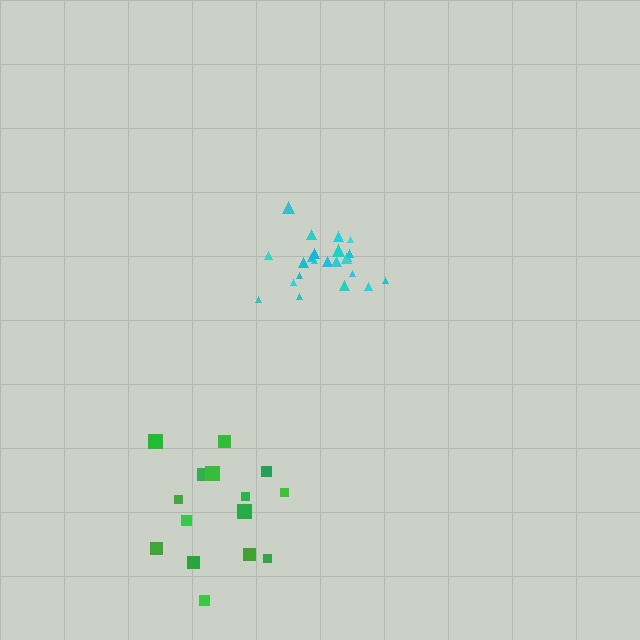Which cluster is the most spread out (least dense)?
Green.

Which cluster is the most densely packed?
Cyan.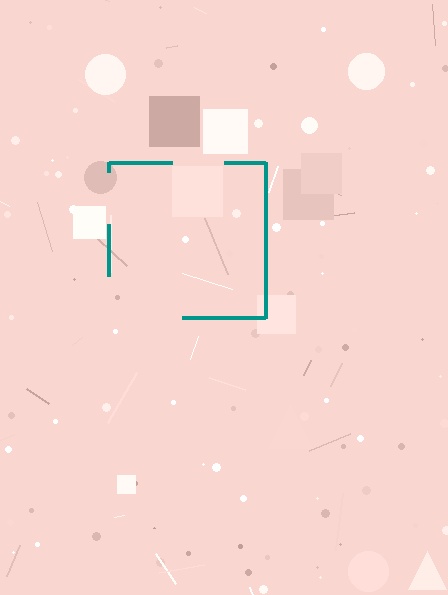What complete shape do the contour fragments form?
The contour fragments form a square.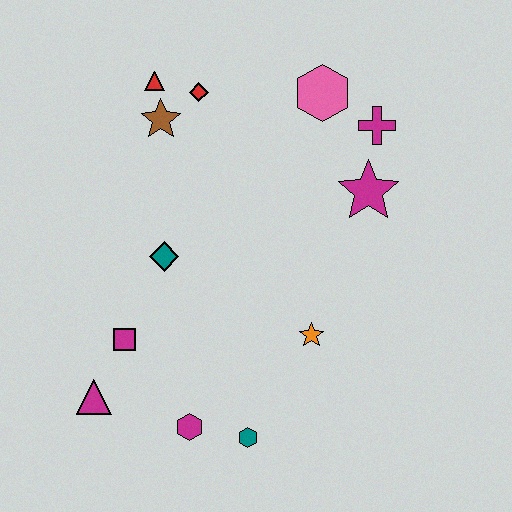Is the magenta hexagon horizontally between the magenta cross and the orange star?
No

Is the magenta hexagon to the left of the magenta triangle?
No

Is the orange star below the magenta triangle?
No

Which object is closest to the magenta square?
The magenta triangle is closest to the magenta square.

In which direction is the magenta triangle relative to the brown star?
The magenta triangle is below the brown star.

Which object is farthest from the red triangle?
The teal hexagon is farthest from the red triangle.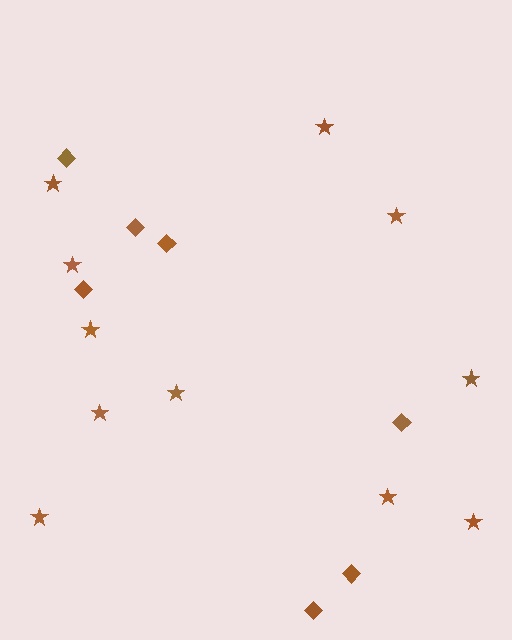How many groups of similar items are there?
There are 2 groups: one group of diamonds (7) and one group of stars (11).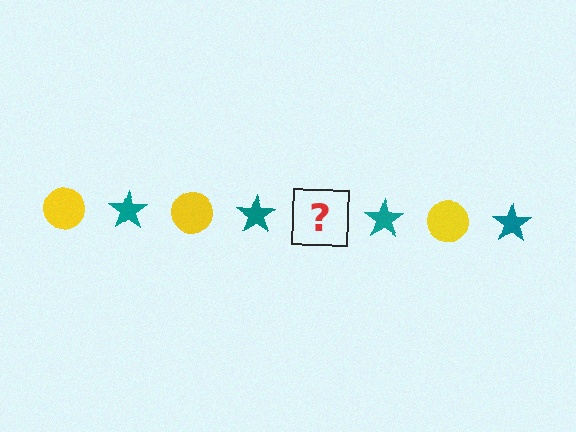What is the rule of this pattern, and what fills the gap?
The rule is that the pattern alternates between yellow circle and teal star. The gap should be filled with a yellow circle.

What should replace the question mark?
The question mark should be replaced with a yellow circle.